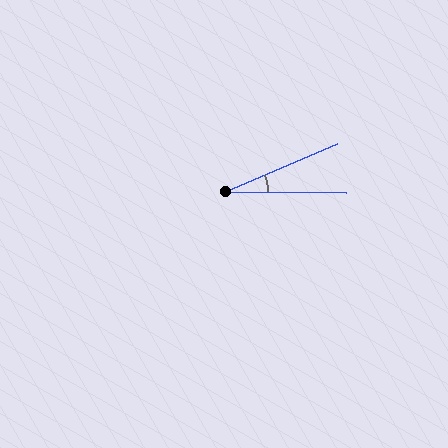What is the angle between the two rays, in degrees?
Approximately 24 degrees.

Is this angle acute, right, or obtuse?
It is acute.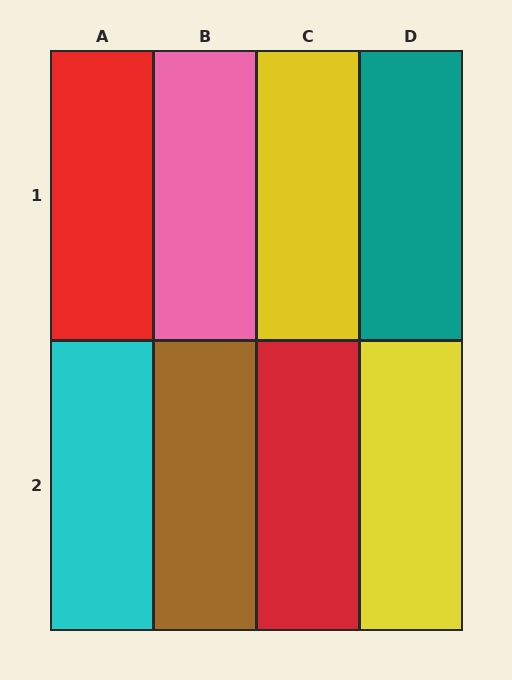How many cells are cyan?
1 cell is cyan.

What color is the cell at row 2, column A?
Cyan.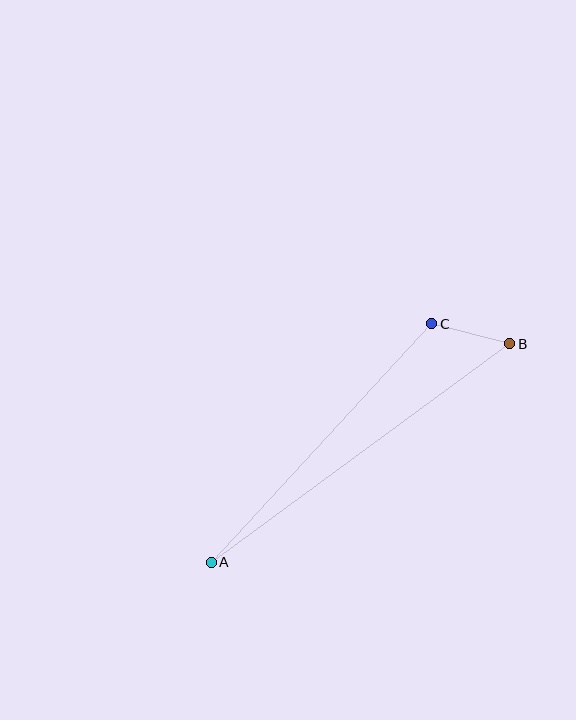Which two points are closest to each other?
Points B and C are closest to each other.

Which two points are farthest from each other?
Points A and B are farthest from each other.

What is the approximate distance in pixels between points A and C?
The distance between A and C is approximately 325 pixels.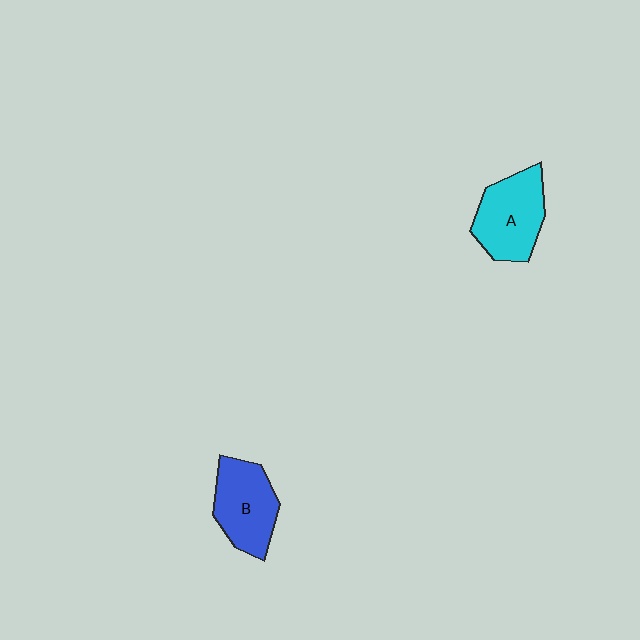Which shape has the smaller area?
Shape B (blue).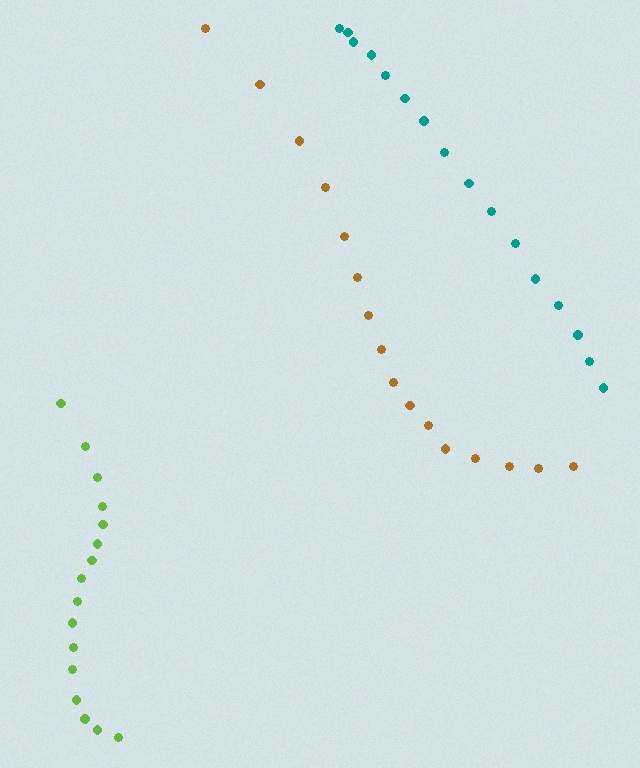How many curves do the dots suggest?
There are 3 distinct paths.